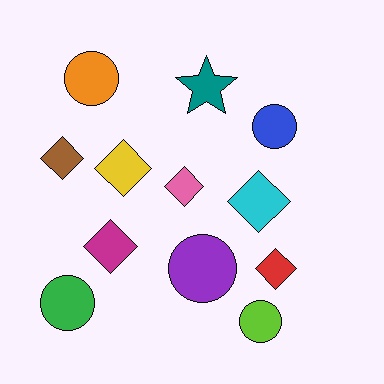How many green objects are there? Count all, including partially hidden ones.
There is 1 green object.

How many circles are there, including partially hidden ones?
There are 5 circles.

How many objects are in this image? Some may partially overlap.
There are 12 objects.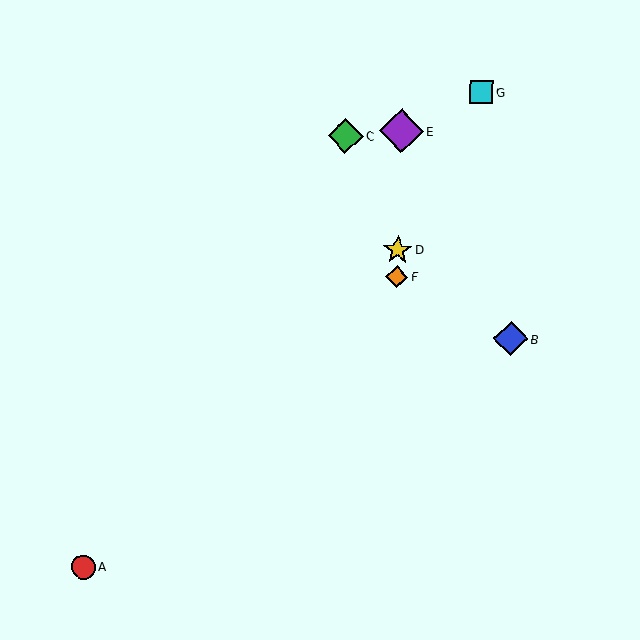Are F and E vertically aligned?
Yes, both are at x≈397.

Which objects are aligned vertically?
Objects D, E, F are aligned vertically.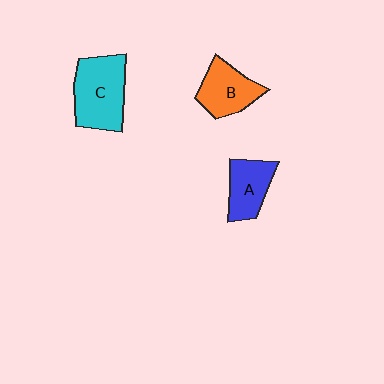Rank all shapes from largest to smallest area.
From largest to smallest: C (cyan), B (orange), A (blue).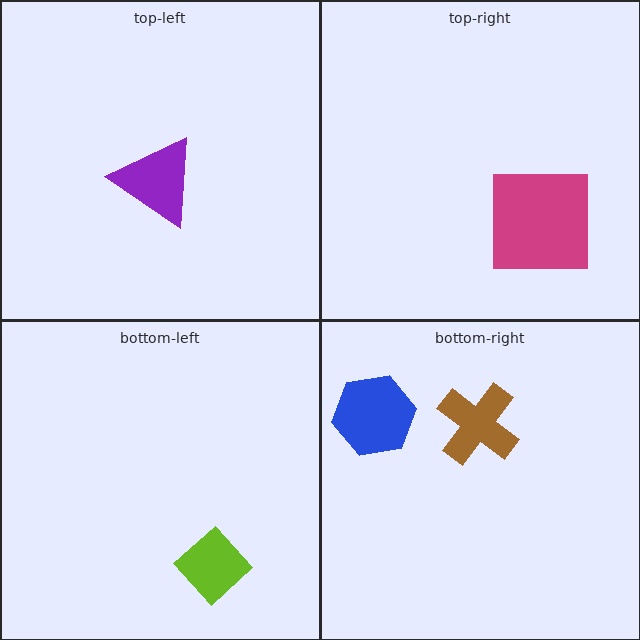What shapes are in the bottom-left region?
The lime diamond.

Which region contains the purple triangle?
The top-left region.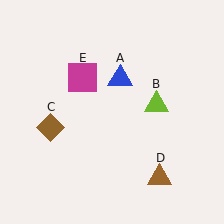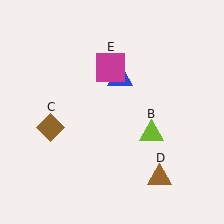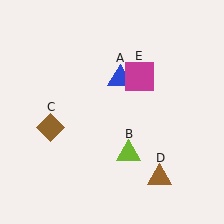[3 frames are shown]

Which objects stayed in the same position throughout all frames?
Blue triangle (object A) and brown diamond (object C) and brown triangle (object D) remained stationary.